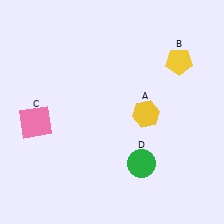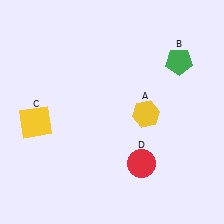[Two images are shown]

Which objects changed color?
B changed from yellow to green. C changed from pink to yellow. D changed from green to red.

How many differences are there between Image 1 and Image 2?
There are 3 differences between the two images.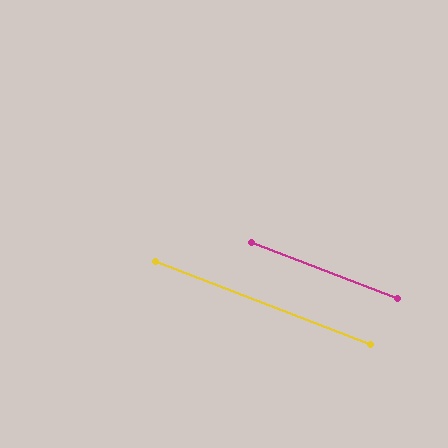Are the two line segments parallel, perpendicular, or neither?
Parallel — their directions differ by only 0.0°.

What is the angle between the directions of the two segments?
Approximately 0 degrees.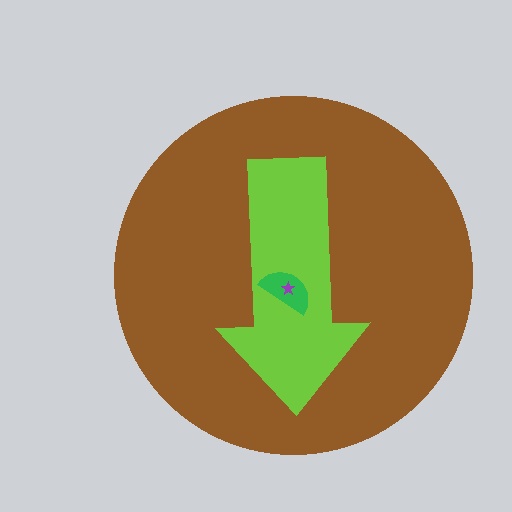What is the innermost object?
The purple star.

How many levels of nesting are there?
4.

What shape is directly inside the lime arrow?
The green semicircle.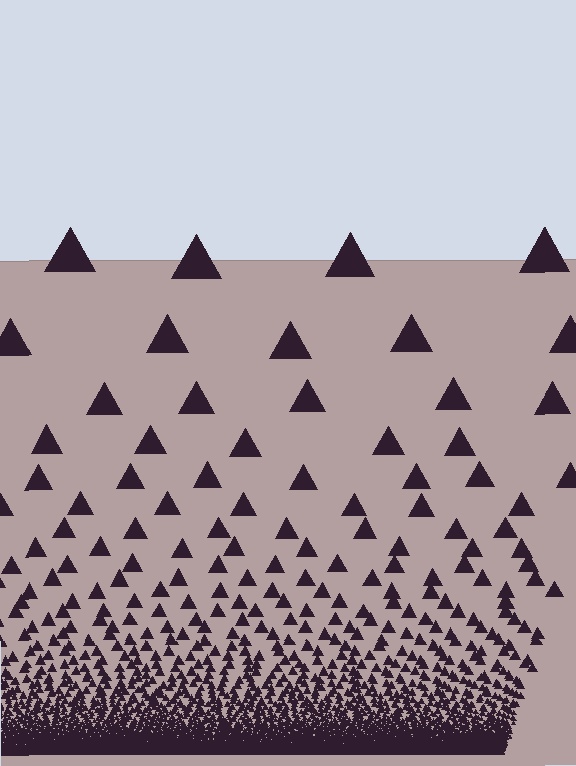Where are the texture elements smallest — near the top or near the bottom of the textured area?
Near the bottom.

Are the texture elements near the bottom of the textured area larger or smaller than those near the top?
Smaller. The gradient is inverted — elements near the bottom are smaller and denser.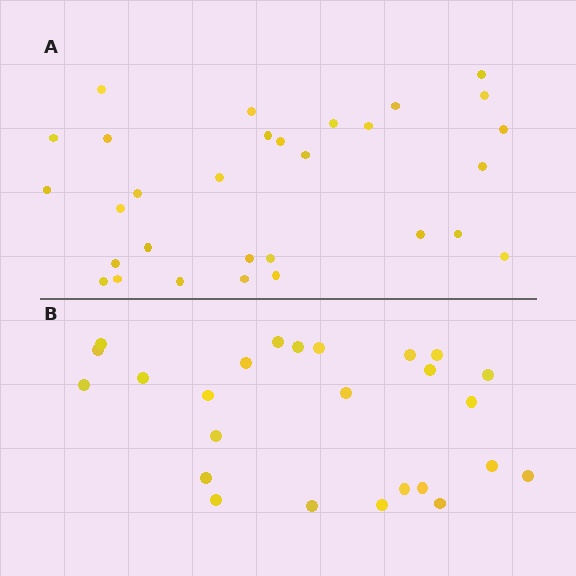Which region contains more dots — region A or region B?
Region A (the top region) has more dots.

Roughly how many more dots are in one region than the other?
Region A has about 5 more dots than region B.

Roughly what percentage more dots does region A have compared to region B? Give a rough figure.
About 20% more.